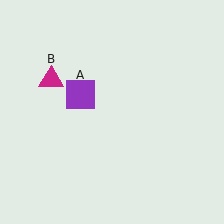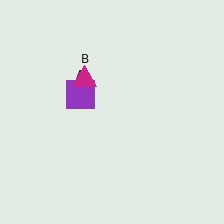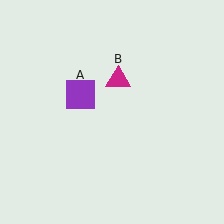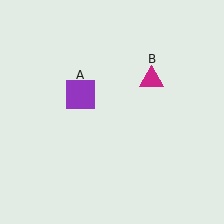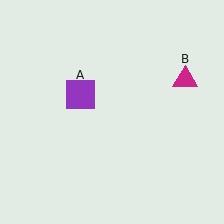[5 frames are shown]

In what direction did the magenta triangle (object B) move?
The magenta triangle (object B) moved right.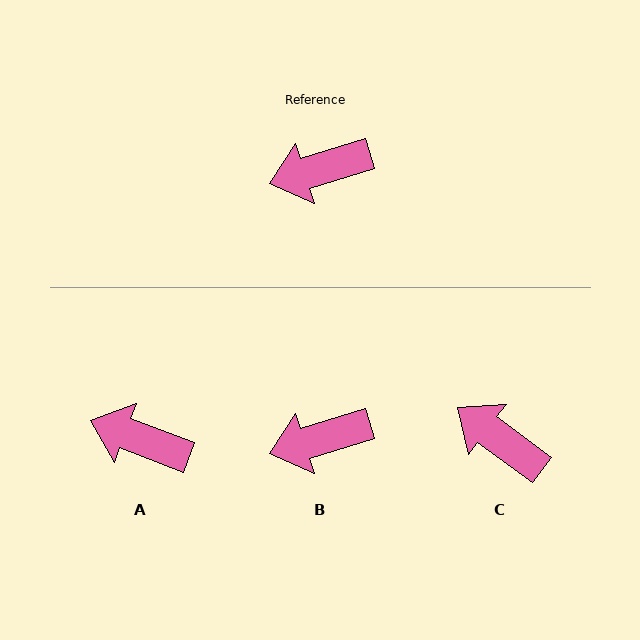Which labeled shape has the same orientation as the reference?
B.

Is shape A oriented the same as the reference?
No, it is off by about 38 degrees.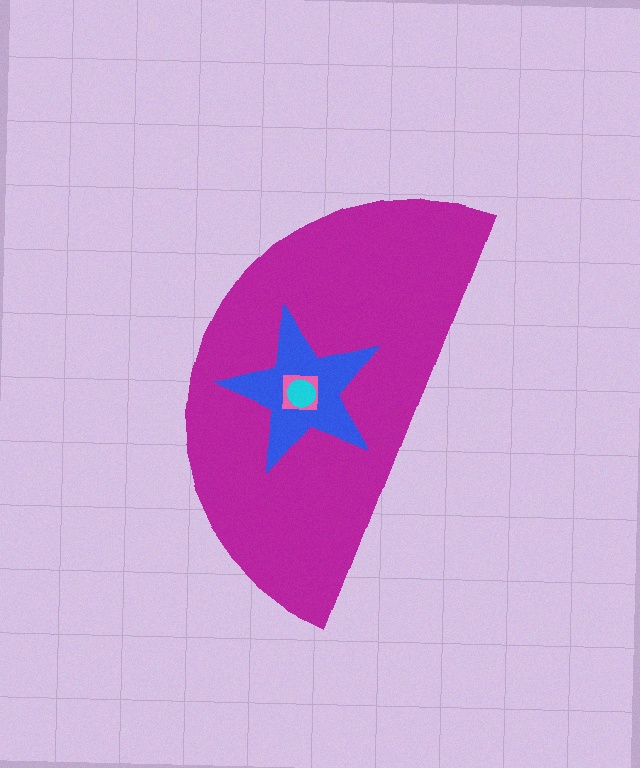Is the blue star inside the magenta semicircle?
Yes.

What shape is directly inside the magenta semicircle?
The blue star.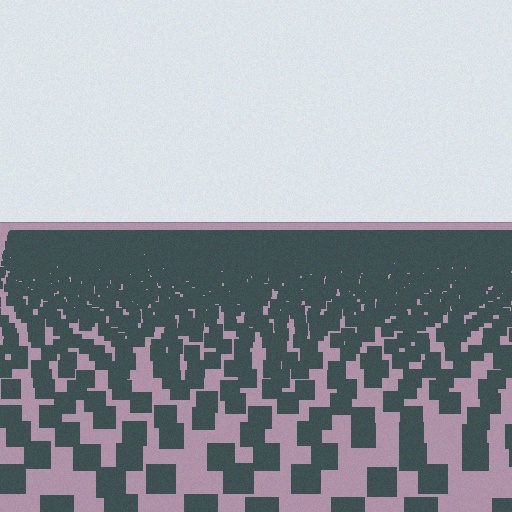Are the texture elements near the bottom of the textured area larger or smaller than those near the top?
Larger. Near the bottom, elements are closer to the viewer and appear at a bigger on-screen size.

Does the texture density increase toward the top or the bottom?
Density increases toward the top.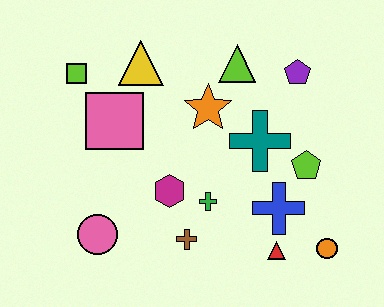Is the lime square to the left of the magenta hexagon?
Yes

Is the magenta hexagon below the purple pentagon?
Yes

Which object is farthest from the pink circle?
The purple pentagon is farthest from the pink circle.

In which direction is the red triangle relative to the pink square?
The red triangle is to the right of the pink square.